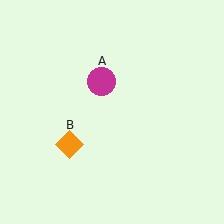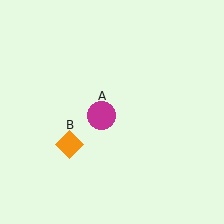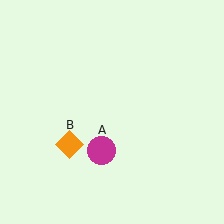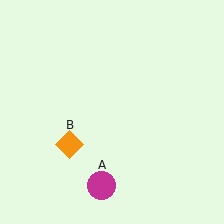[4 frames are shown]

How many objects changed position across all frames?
1 object changed position: magenta circle (object A).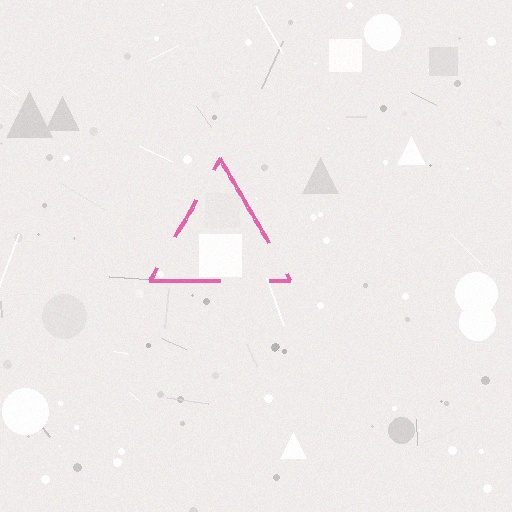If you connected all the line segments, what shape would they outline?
They would outline a triangle.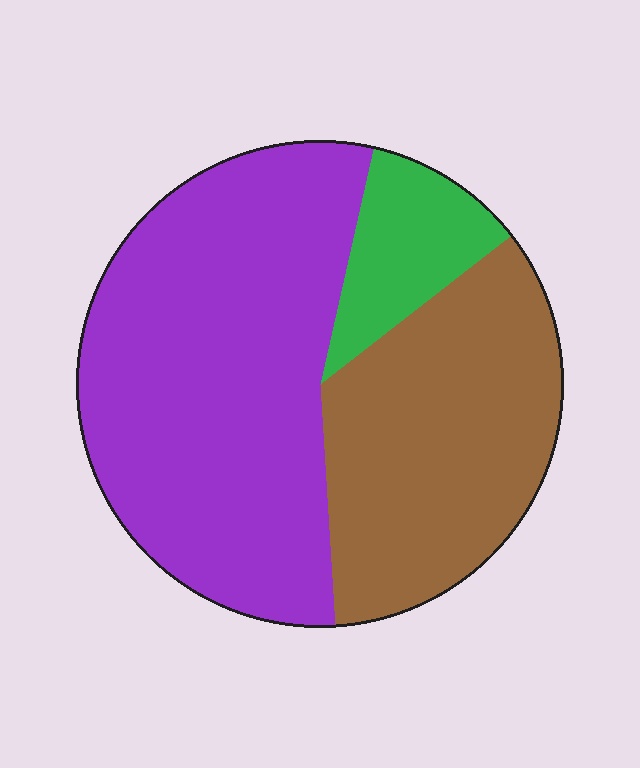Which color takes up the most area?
Purple, at roughly 55%.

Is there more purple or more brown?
Purple.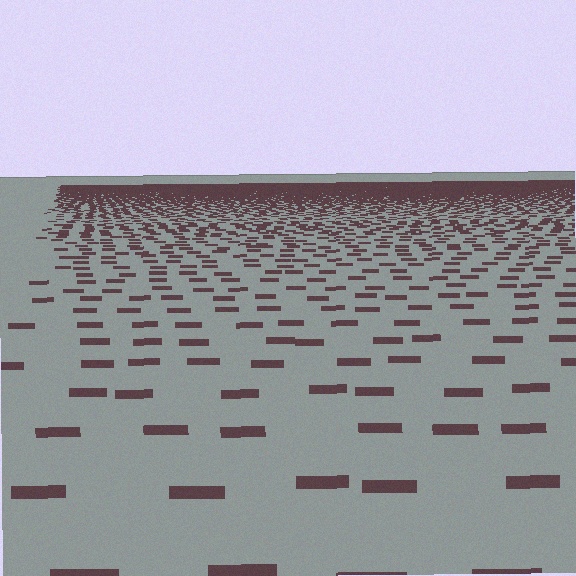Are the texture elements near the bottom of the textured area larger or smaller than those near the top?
Larger. Near the bottom, elements are closer to the viewer and appear at a bigger on-screen size.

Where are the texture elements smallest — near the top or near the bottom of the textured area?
Near the top.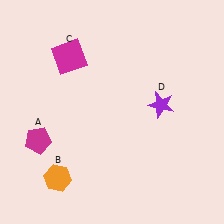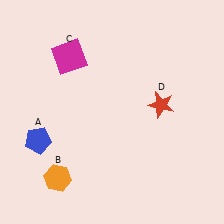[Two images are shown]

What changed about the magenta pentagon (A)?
In Image 1, A is magenta. In Image 2, it changed to blue.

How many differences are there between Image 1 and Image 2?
There are 2 differences between the two images.